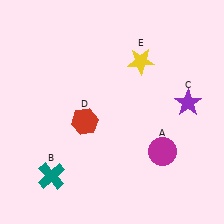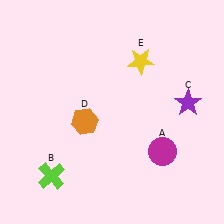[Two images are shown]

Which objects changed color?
B changed from teal to lime. D changed from red to orange.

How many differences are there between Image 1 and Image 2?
There are 2 differences between the two images.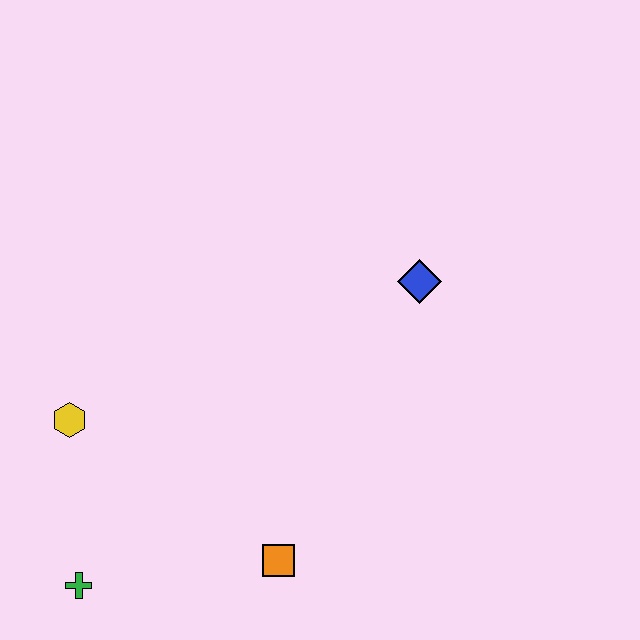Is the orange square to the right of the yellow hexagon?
Yes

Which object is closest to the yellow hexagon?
The green cross is closest to the yellow hexagon.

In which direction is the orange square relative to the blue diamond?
The orange square is below the blue diamond.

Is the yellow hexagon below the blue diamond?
Yes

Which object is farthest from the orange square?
The blue diamond is farthest from the orange square.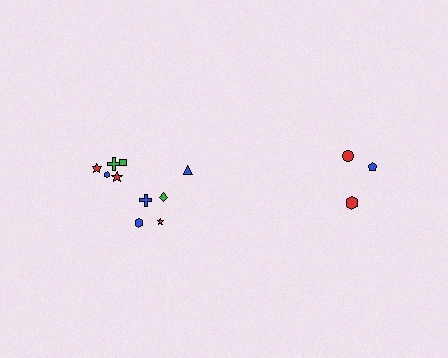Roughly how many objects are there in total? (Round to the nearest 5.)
Roughly 15 objects in total.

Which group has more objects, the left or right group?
The left group.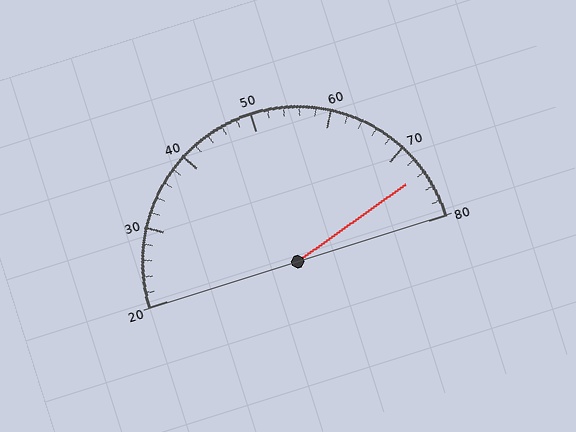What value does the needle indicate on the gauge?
The needle indicates approximately 74.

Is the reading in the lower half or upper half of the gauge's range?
The reading is in the upper half of the range (20 to 80).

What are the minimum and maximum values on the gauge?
The gauge ranges from 20 to 80.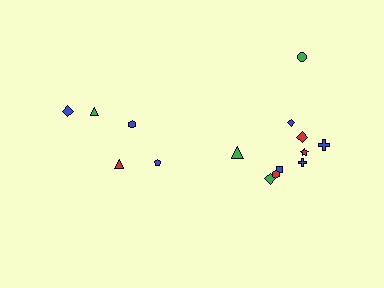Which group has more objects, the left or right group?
The right group.